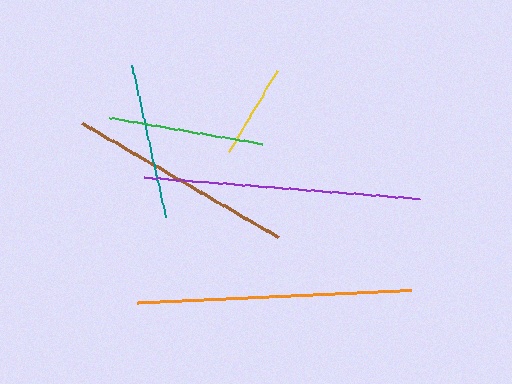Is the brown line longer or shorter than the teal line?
The brown line is longer than the teal line.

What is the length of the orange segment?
The orange segment is approximately 274 pixels long.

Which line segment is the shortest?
The yellow line is the shortest at approximately 94 pixels.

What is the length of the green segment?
The green segment is approximately 154 pixels long.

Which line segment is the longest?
The purple line is the longest at approximately 277 pixels.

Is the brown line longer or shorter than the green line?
The brown line is longer than the green line.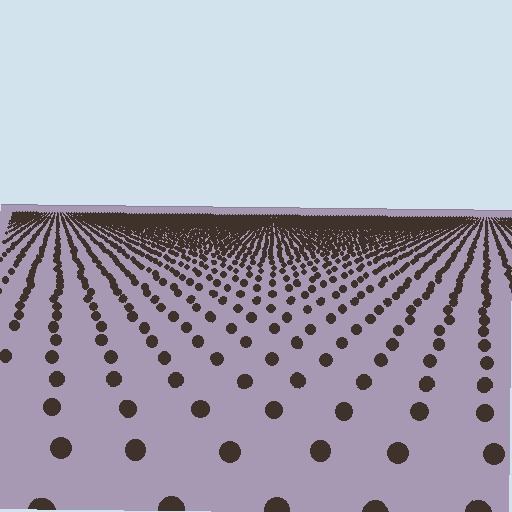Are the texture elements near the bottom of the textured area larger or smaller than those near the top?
Larger. Near the bottom, elements are closer to the viewer and appear at a bigger on-screen size.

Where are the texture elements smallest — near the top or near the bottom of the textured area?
Near the top.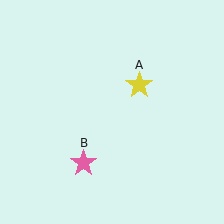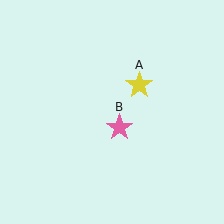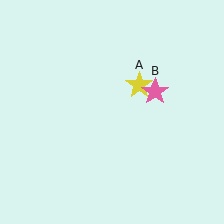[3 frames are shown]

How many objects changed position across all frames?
1 object changed position: pink star (object B).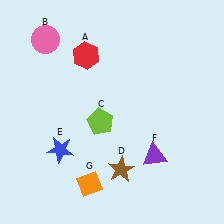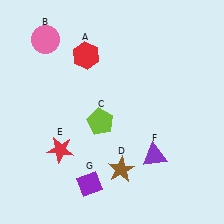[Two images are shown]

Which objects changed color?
E changed from blue to red. G changed from orange to purple.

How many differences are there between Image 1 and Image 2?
There are 2 differences between the two images.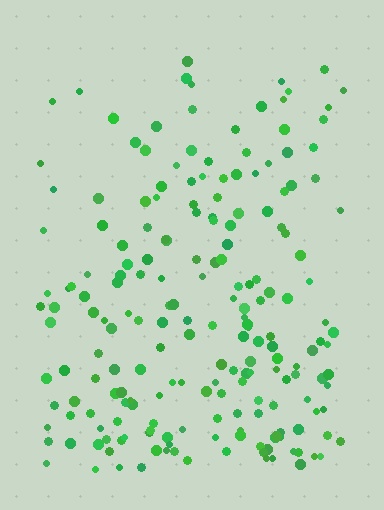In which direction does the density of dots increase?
From top to bottom, with the bottom side densest.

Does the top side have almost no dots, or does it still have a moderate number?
Still a moderate number, just noticeably fewer than the bottom.